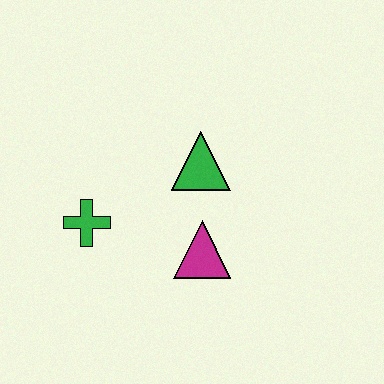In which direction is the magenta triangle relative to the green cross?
The magenta triangle is to the right of the green cross.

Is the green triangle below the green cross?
No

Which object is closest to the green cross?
The magenta triangle is closest to the green cross.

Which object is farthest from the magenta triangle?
The green cross is farthest from the magenta triangle.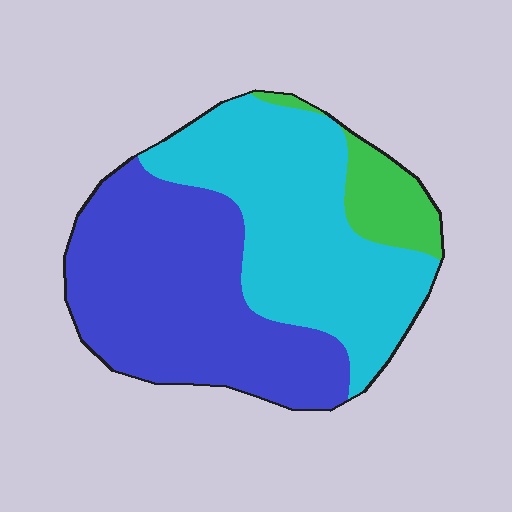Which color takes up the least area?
Green, at roughly 10%.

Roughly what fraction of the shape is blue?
Blue covers 47% of the shape.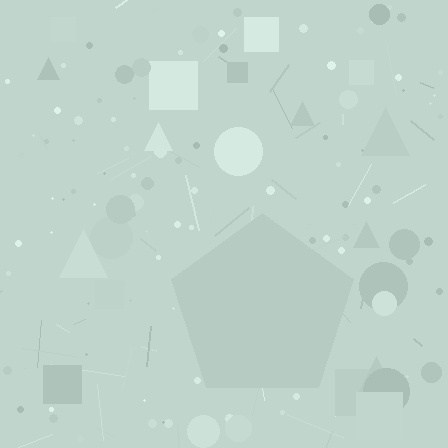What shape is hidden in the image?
A pentagon is hidden in the image.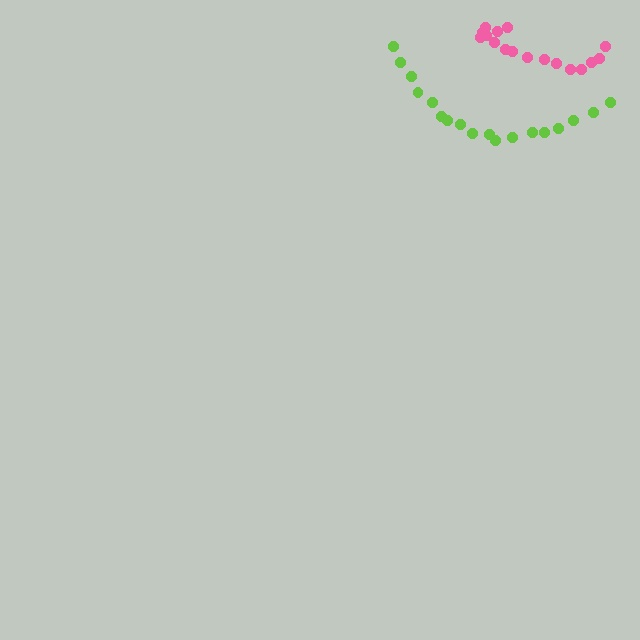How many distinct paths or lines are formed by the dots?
There are 2 distinct paths.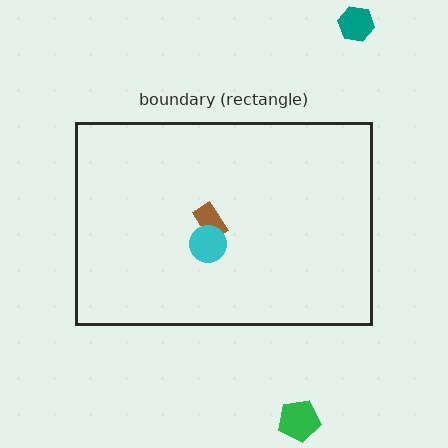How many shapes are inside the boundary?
2 inside, 2 outside.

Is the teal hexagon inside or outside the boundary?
Outside.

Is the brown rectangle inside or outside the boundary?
Inside.